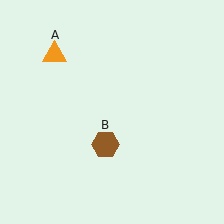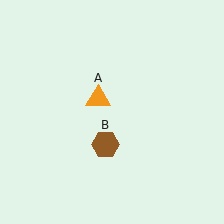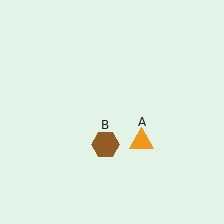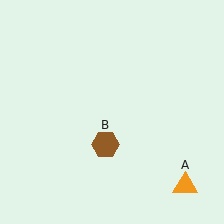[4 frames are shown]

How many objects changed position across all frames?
1 object changed position: orange triangle (object A).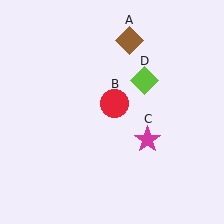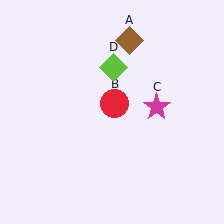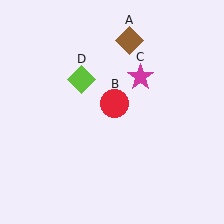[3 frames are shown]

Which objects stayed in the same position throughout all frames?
Brown diamond (object A) and red circle (object B) remained stationary.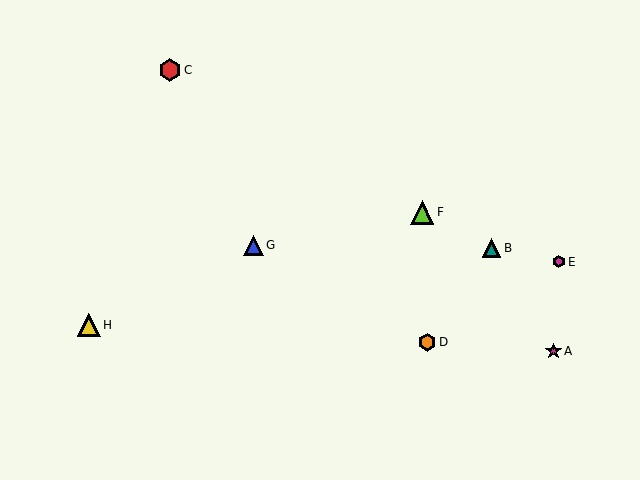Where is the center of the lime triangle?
The center of the lime triangle is at (422, 212).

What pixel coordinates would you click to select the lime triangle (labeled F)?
Click at (422, 212) to select the lime triangle F.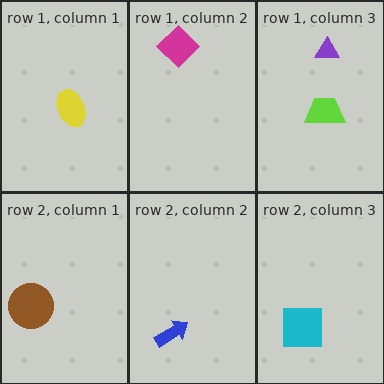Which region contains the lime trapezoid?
The row 1, column 3 region.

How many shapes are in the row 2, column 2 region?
1.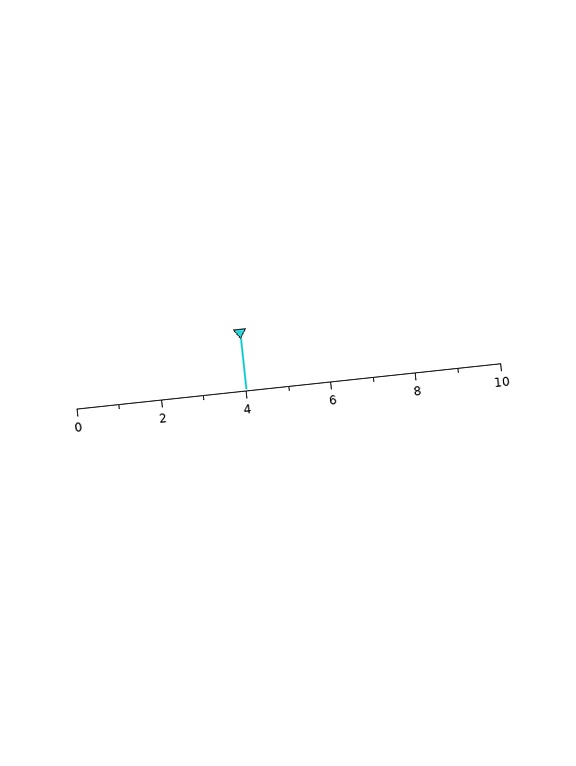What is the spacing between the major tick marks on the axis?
The major ticks are spaced 2 apart.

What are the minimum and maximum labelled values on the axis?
The axis runs from 0 to 10.